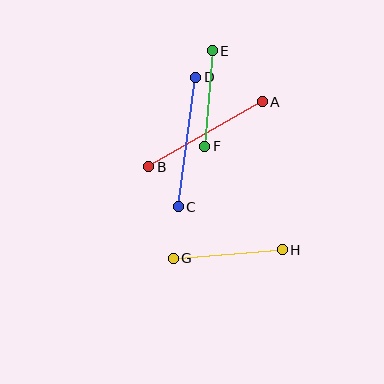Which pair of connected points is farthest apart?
Points A and B are farthest apart.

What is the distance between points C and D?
The distance is approximately 131 pixels.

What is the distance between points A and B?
The distance is approximately 131 pixels.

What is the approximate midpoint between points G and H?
The midpoint is at approximately (228, 254) pixels.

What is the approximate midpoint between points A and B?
The midpoint is at approximately (206, 134) pixels.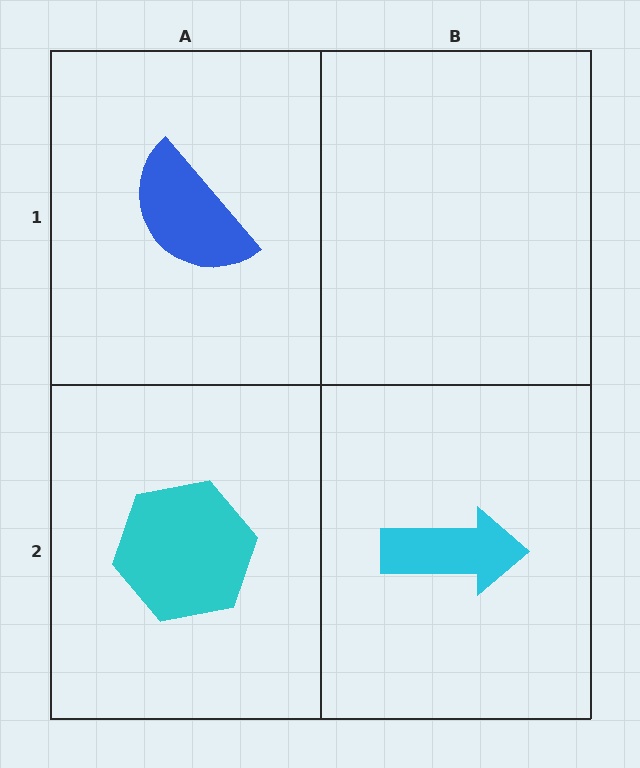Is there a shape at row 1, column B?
No, that cell is empty.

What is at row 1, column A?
A blue semicircle.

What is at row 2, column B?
A cyan arrow.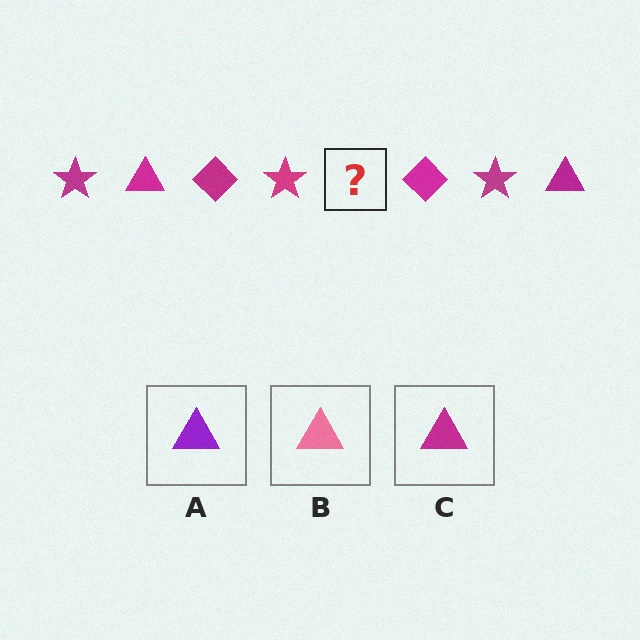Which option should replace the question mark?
Option C.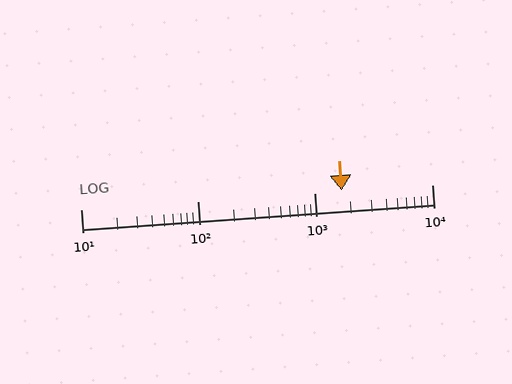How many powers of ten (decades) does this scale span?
The scale spans 3 decades, from 10 to 10000.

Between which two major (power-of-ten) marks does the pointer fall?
The pointer is between 1000 and 10000.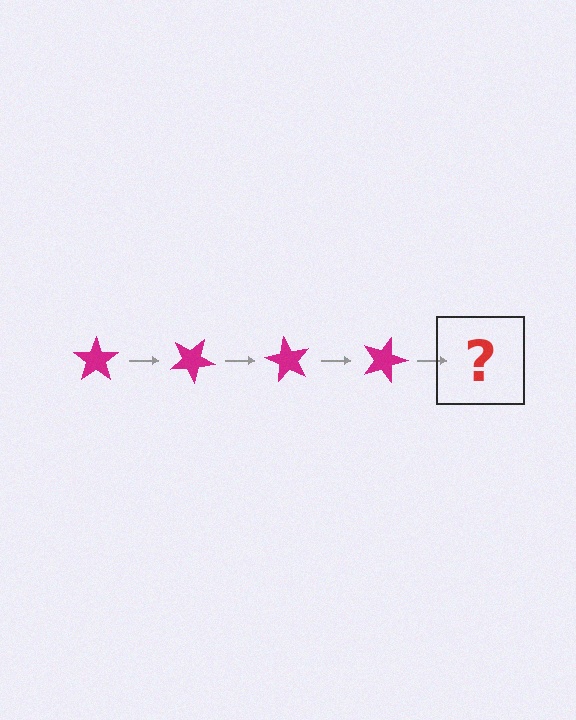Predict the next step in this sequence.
The next step is a magenta star rotated 120 degrees.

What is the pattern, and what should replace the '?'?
The pattern is that the star rotates 30 degrees each step. The '?' should be a magenta star rotated 120 degrees.